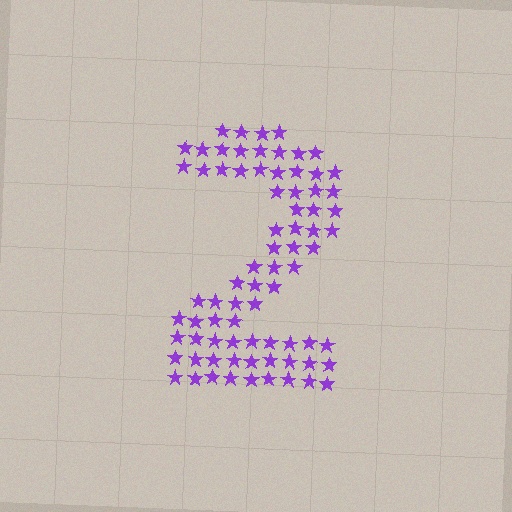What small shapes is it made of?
It is made of small stars.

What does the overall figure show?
The overall figure shows the digit 2.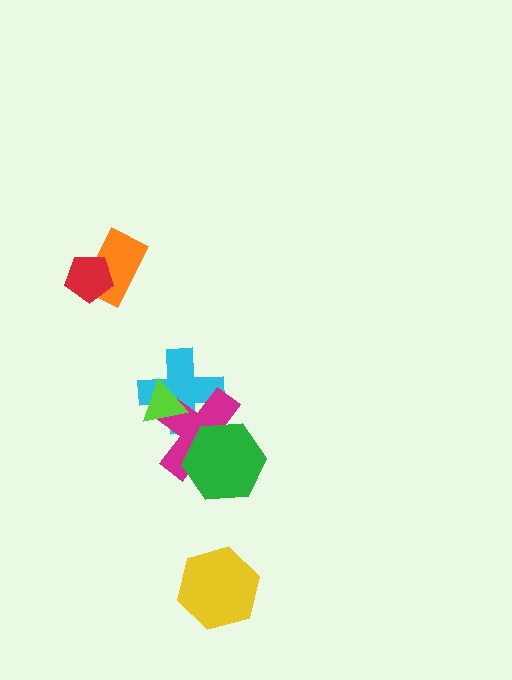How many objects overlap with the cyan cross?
2 objects overlap with the cyan cross.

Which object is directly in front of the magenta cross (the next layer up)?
The green hexagon is directly in front of the magenta cross.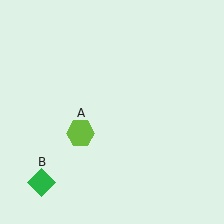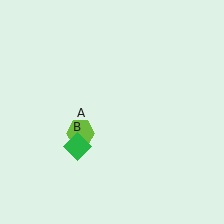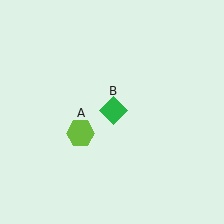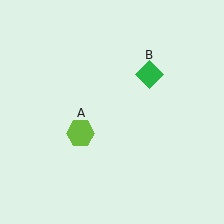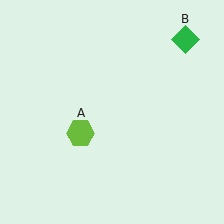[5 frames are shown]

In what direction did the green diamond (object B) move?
The green diamond (object B) moved up and to the right.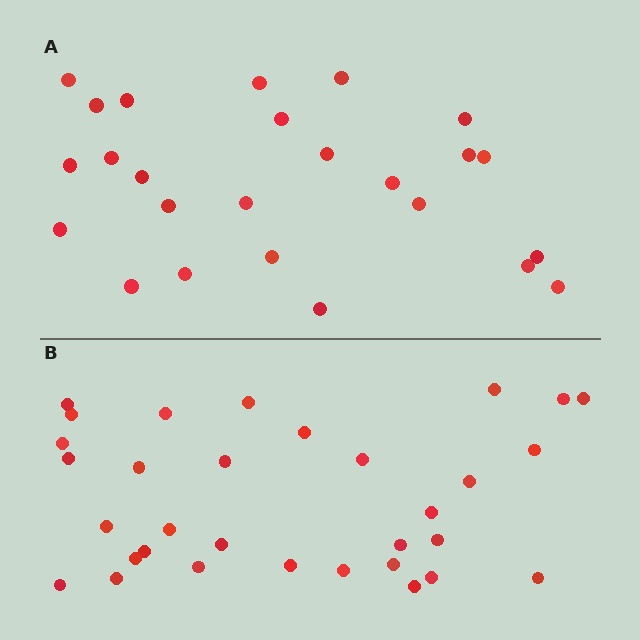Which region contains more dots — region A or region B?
Region B (the bottom region) has more dots.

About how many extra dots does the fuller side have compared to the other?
Region B has roughly 8 or so more dots than region A.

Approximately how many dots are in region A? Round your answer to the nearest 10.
About 20 dots. (The exact count is 25, which rounds to 20.)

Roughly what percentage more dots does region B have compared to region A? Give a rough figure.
About 30% more.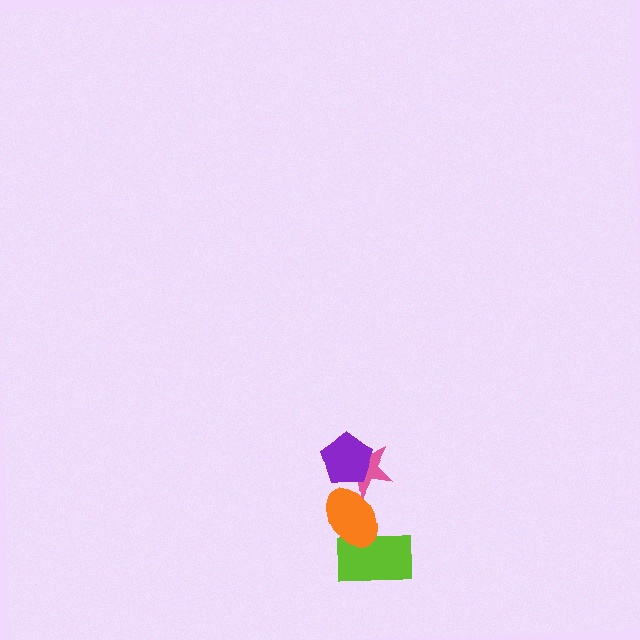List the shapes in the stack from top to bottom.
From top to bottom: the purple pentagon, the pink star, the orange ellipse, the lime rectangle.